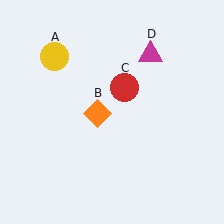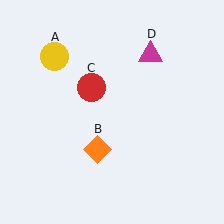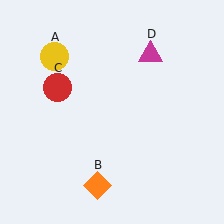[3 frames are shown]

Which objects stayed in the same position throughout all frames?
Yellow circle (object A) and magenta triangle (object D) remained stationary.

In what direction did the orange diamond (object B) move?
The orange diamond (object B) moved down.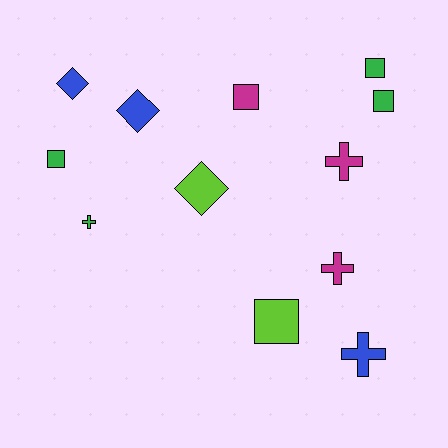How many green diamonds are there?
There are no green diamonds.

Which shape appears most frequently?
Square, with 5 objects.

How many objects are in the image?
There are 12 objects.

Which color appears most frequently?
Green, with 4 objects.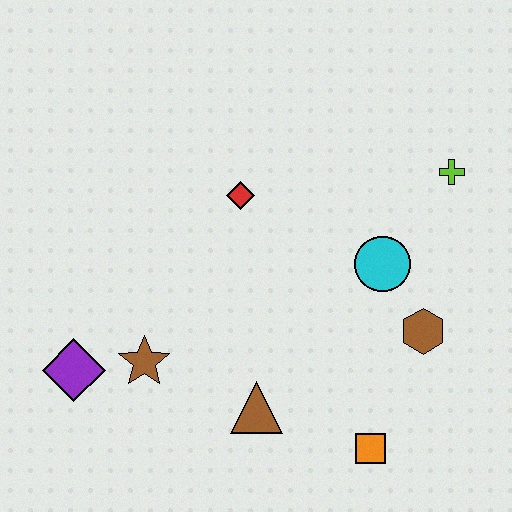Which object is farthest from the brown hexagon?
The purple diamond is farthest from the brown hexagon.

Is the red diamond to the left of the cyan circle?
Yes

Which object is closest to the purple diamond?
The brown star is closest to the purple diamond.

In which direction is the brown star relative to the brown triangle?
The brown star is to the left of the brown triangle.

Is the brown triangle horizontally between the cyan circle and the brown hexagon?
No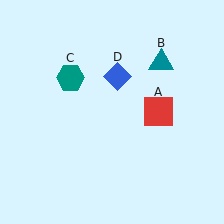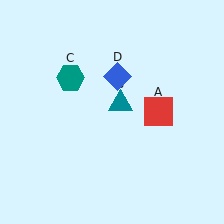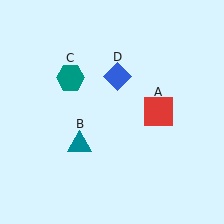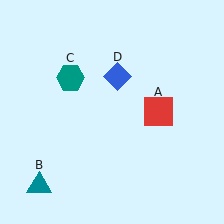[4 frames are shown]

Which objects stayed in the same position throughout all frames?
Red square (object A) and teal hexagon (object C) and blue diamond (object D) remained stationary.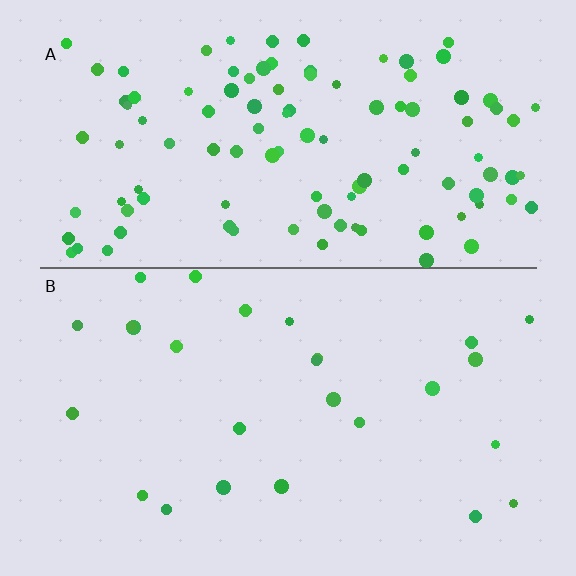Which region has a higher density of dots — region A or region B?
A (the top).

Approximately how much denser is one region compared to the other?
Approximately 4.1× — region A over region B.